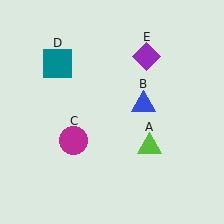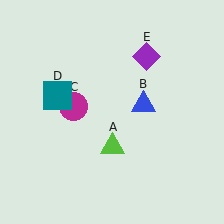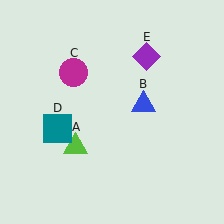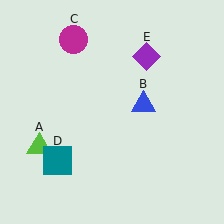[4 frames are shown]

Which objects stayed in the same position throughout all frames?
Blue triangle (object B) and purple diamond (object E) remained stationary.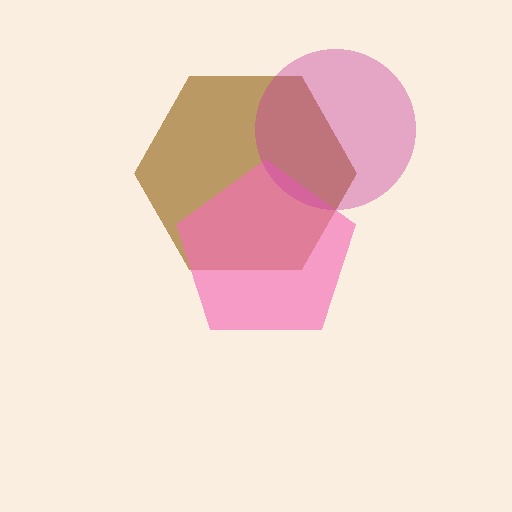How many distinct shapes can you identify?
There are 3 distinct shapes: a brown hexagon, a pink pentagon, a magenta circle.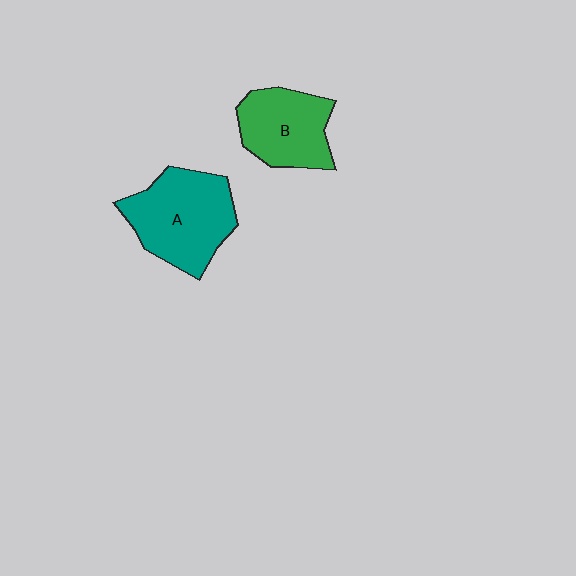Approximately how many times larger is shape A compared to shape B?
Approximately 1.3 times.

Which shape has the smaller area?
Shape B (green).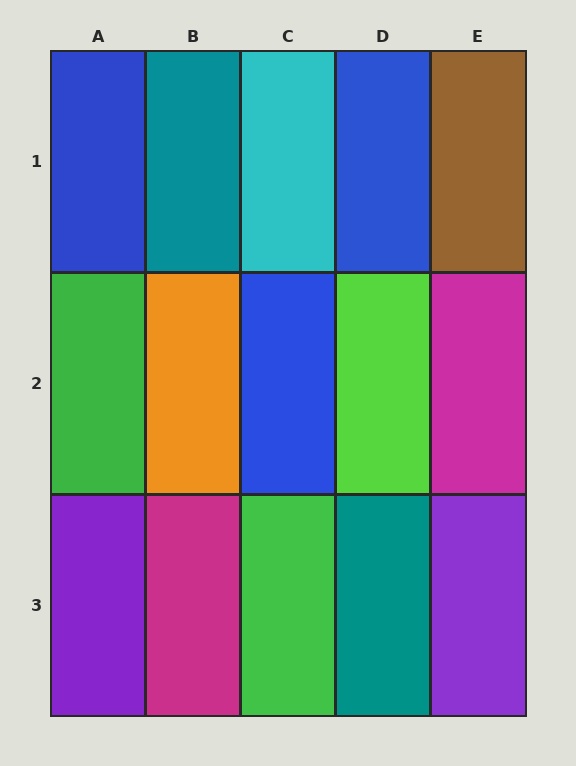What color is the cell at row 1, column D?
Blue.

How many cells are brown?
1 cell is brown.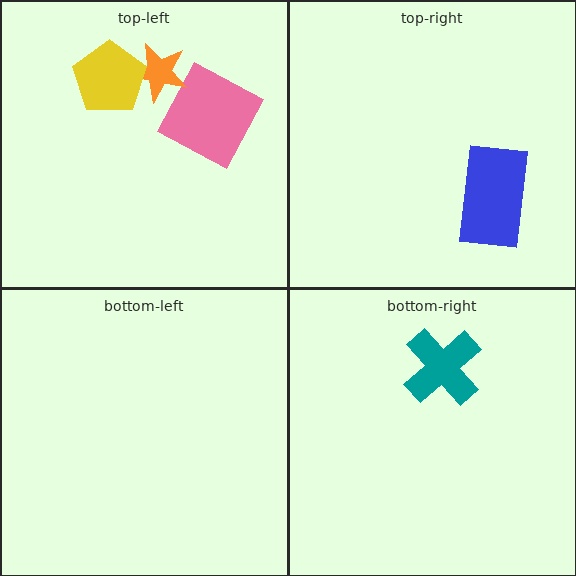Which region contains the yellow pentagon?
The top-left region.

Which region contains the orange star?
The top-left region.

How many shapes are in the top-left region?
3.